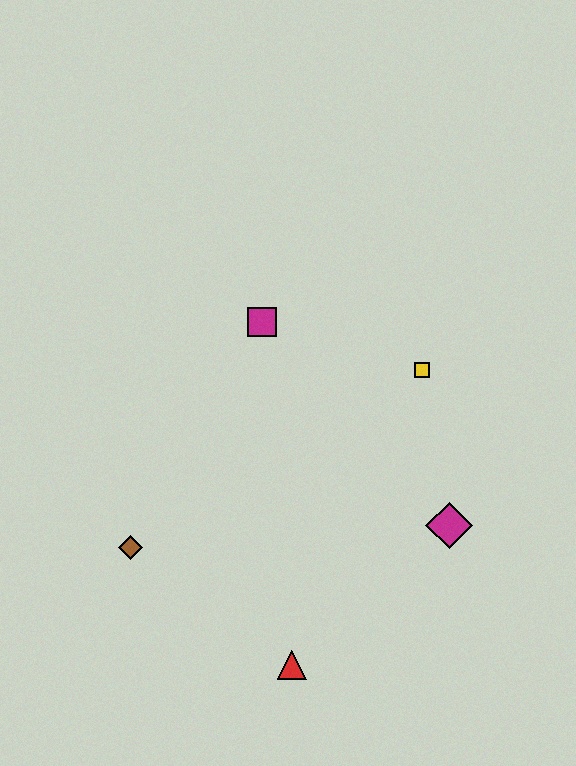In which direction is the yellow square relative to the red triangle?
The yellow square is above the red triangle.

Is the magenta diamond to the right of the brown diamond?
Yes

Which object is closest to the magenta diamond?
The yellow square is closest to the magenta diamond.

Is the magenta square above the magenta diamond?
Yes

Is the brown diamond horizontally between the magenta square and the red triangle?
No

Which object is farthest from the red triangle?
The magenta square is farthest from the red triangle.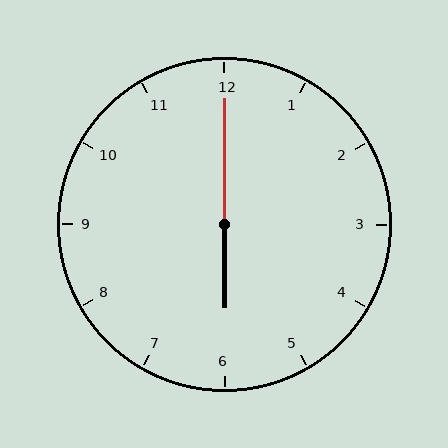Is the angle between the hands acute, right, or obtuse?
It is obtuse.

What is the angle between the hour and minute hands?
Approximately 180 degrees.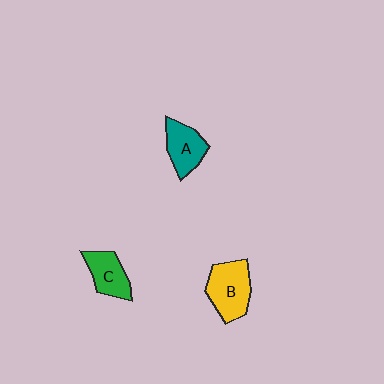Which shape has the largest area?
Shape B (yellow).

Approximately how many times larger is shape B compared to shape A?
Approximately 1.3 times.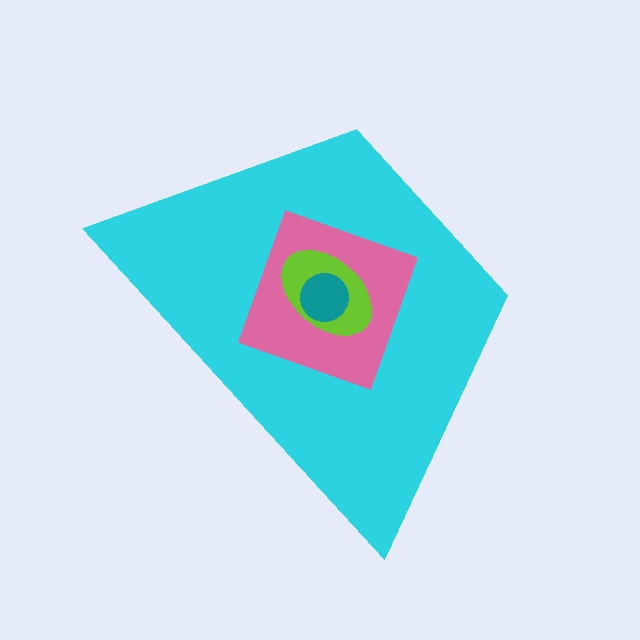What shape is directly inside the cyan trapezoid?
The pink square.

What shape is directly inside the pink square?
The lime ellipse.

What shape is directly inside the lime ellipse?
The teal circle.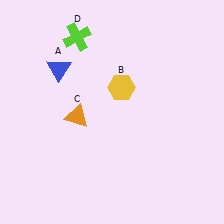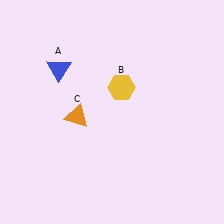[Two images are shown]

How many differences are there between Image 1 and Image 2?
There is 1 difference between the two images.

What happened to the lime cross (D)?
The lime cross (D) was removed in Image 2. It was in the top-left area of Image 1.